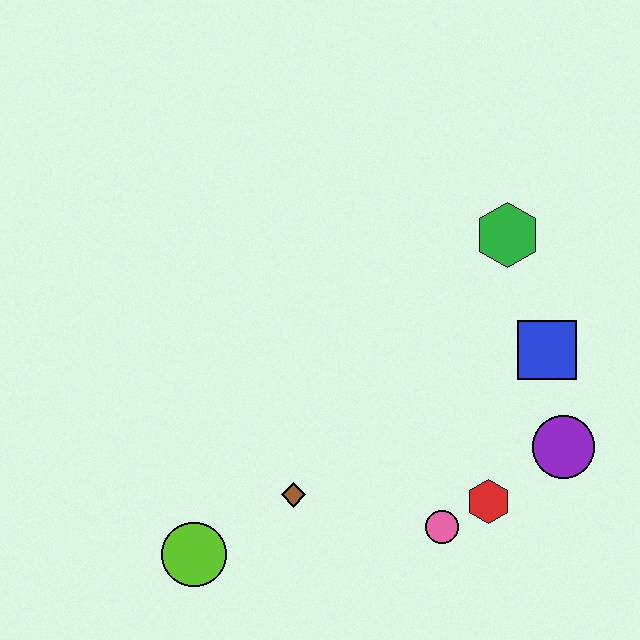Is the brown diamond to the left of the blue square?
Yes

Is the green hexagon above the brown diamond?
Yes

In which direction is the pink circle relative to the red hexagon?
The pink circle is to the left of the red hexagon.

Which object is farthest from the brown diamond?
The green hexagon is farthest from the brown diamond.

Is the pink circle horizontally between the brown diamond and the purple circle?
Yes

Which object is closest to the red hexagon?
The pink circle is closest to the red hexagon.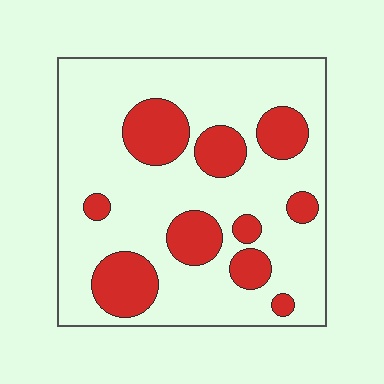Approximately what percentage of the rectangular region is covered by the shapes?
Approximately 25%.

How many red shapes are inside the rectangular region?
10.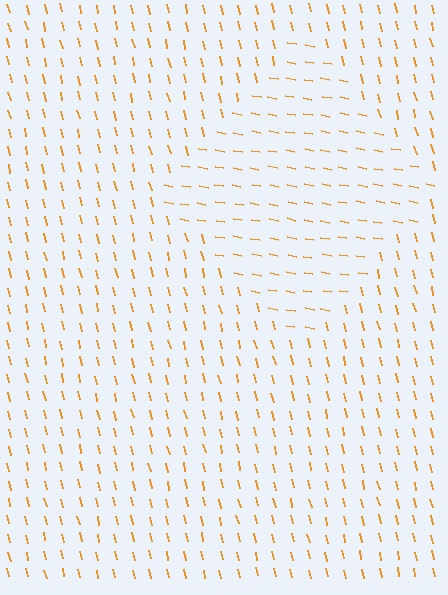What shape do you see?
I see a diamond.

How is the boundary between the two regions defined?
The boundary is defined purely by a change in line orientation (approximately 66 degrees difference). All lines are the same color and thickness.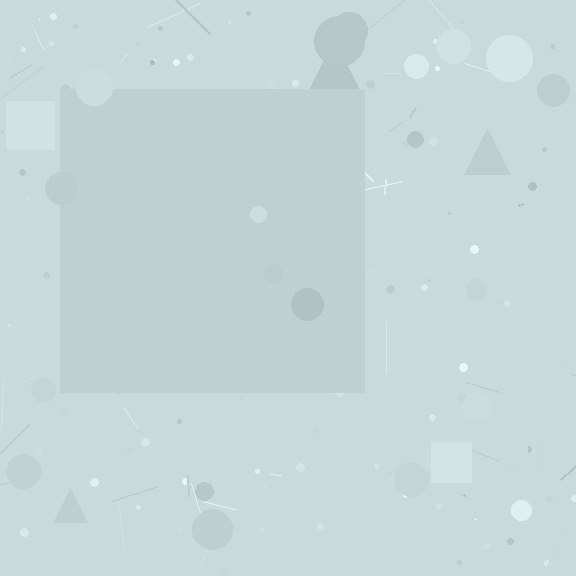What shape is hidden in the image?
A square is hidden in the image.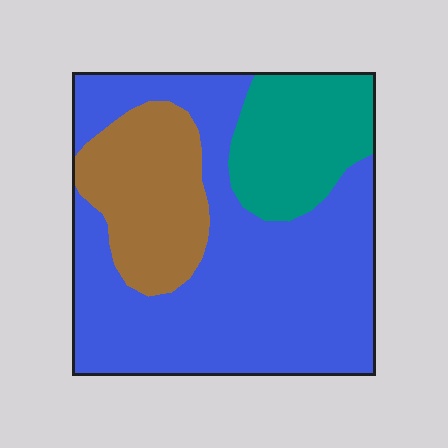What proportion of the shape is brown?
Brown covers 20% of the shape.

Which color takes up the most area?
Blue, at roughly 60%.